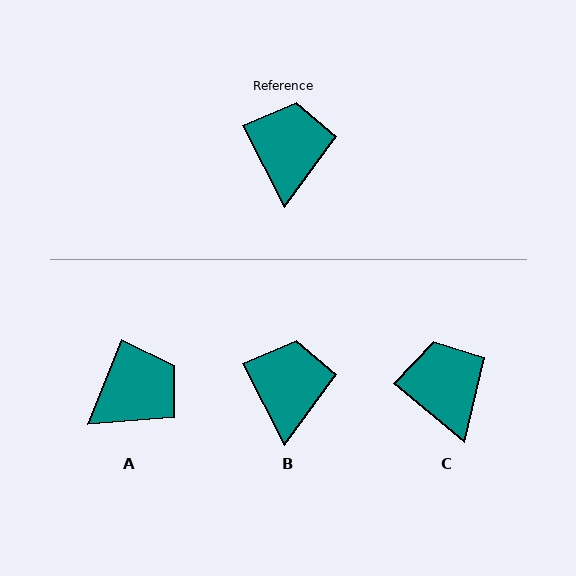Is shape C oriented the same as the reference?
No, it is off by about 23 degrees.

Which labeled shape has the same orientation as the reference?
B.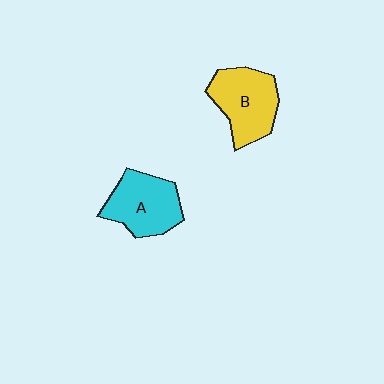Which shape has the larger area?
Shape B (yellow).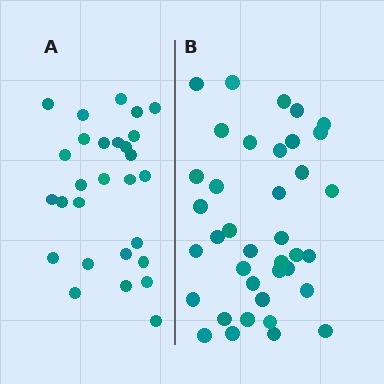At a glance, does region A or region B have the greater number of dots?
Region B (the right region) has more dots.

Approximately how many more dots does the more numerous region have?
Region B has roughly 10 or so more dots than region A.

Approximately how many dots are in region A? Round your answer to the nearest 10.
About 30 dots. (The exact count is 28, which rounds to 30.)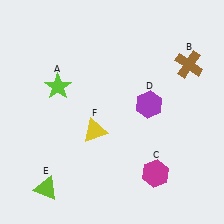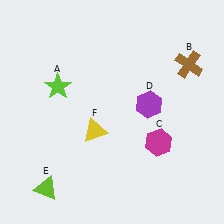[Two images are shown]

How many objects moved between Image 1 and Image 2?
1 object moved between the two images.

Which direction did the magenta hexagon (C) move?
The magenta hexagon (C) moved up.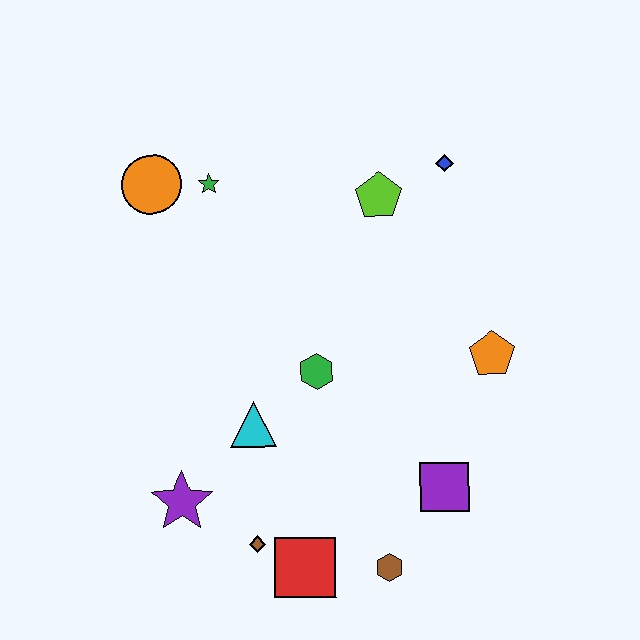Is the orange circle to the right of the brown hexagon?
No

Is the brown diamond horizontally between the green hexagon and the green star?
Yes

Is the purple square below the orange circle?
Yes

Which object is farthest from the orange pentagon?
The orange circle is farthest from the orange pentagon.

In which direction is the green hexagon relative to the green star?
The green hexagon is below the green star.